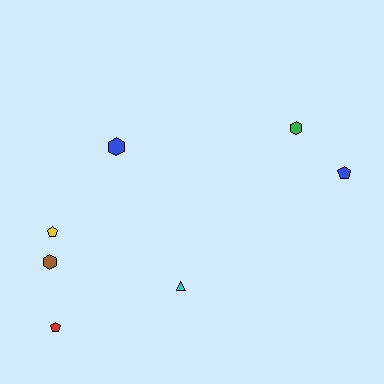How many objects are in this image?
There are 7 objects.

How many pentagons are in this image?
There are 3 pentagons.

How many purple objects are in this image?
There are no purple objects.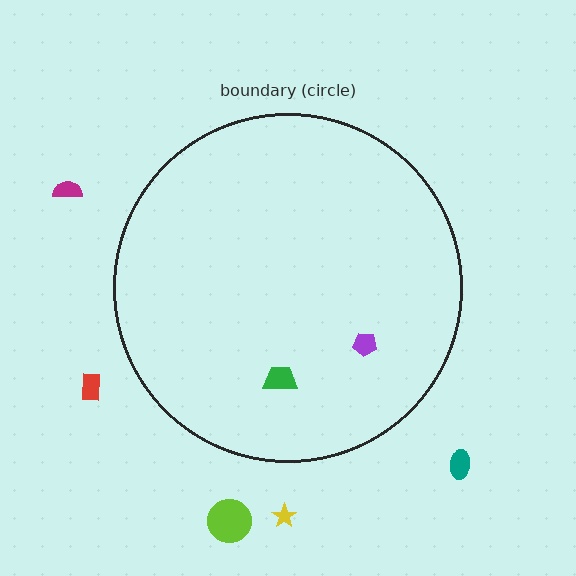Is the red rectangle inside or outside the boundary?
Outside.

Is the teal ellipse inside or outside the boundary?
Outside.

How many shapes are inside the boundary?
2 inside, 5 outside.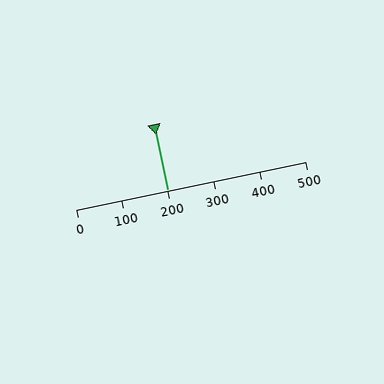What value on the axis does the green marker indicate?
The marker indicates approximately 200.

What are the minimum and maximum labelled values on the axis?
The axis runs from 0 to 500.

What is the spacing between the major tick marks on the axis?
The major ticks are spaced 100 apart.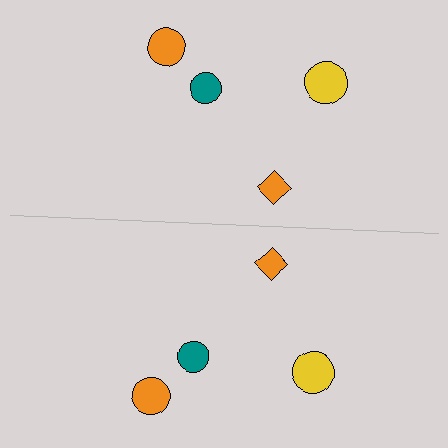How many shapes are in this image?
There are 8 shapes in this image.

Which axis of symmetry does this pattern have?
The pattern has a horizontal axis of symmetry running through the center of the image.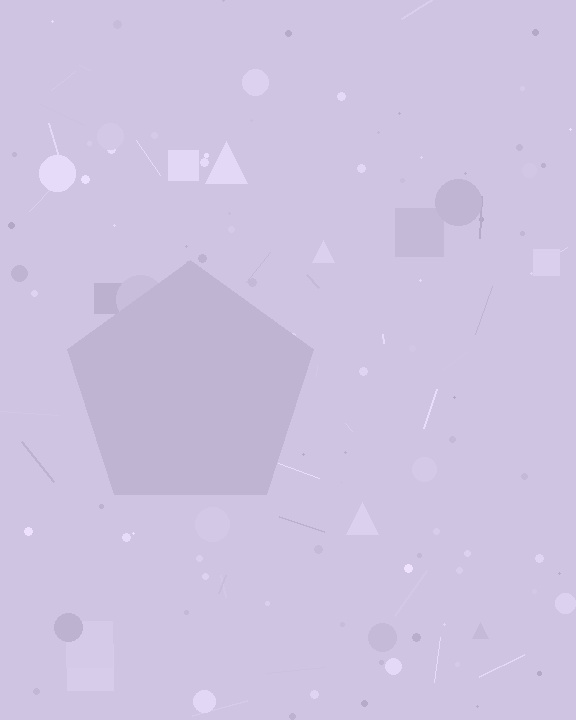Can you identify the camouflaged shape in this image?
The camouflaged shape is a pentagon.